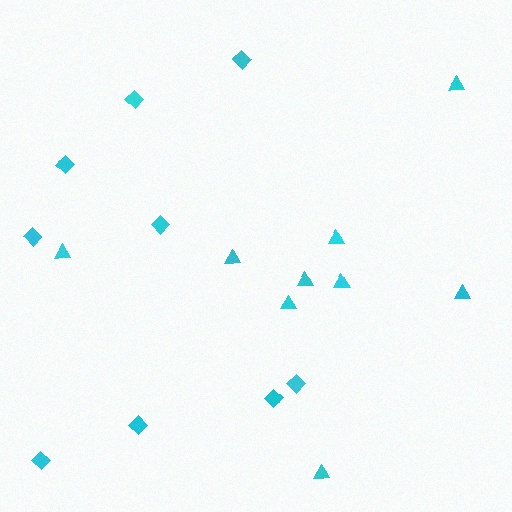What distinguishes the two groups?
There are 2 groups: one group of triangles (9) and one group of diamonds (9).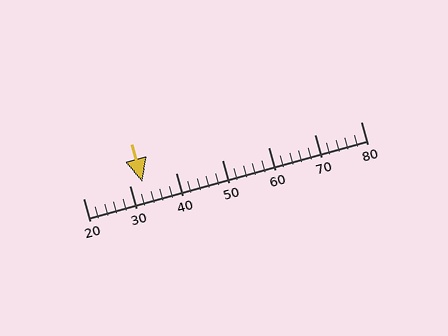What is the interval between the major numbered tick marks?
The major tick marks are spaced 10 units apart.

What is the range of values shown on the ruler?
The ruler shows values from 20 to 80.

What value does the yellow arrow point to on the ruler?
The yellow arrow points to approximately 33.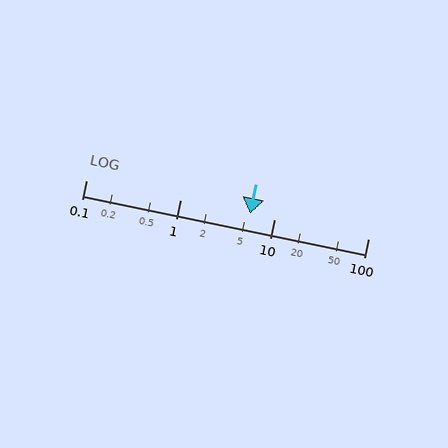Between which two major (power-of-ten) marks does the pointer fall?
The pointer is between 1 and 10.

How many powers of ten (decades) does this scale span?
The scale spans 3 decades, from 0.1 to 100.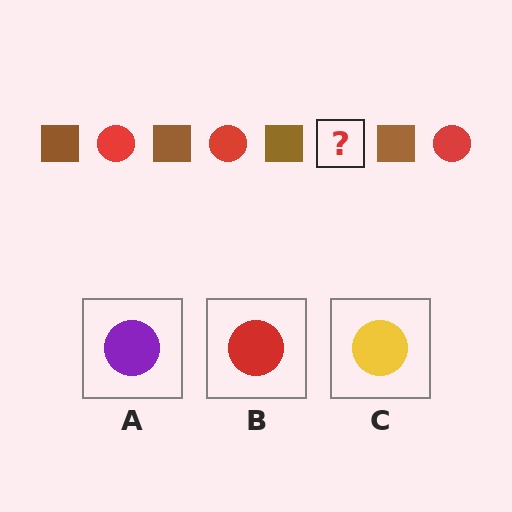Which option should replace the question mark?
Option B.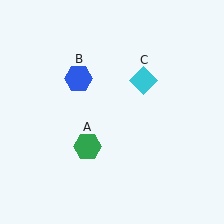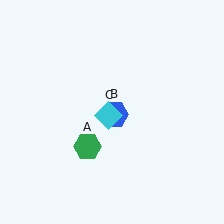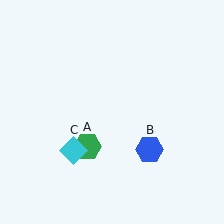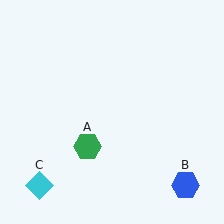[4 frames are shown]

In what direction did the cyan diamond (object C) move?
The cyan diamond (object C) moved down and to the left.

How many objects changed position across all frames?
2 objects changed position: blue hexagon (object B), cyan diamond (object C).